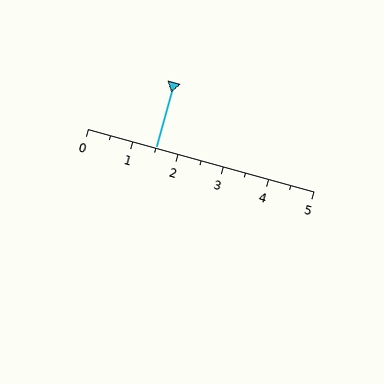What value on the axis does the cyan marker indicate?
The marker indicates approximately 1.5.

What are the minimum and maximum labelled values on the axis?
The axis runs from 0 to 5.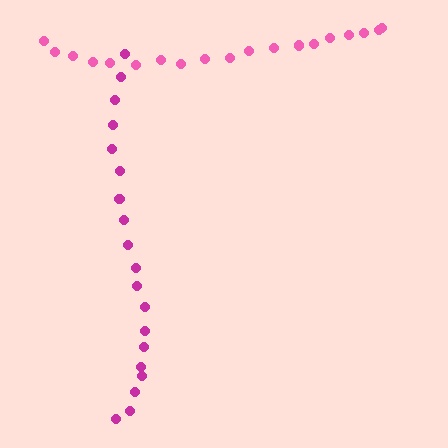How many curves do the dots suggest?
There are 2 distinct paths.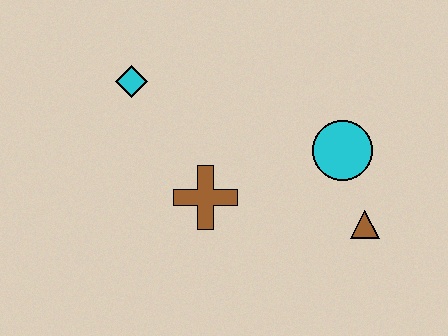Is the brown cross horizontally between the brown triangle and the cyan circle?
No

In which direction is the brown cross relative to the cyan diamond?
The brown cross is below the cyan diamond.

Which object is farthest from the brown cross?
The brown triangle is farthest from the brown cross.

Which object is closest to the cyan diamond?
The brown cross is closest to the cyan diamond.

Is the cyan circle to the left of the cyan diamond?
No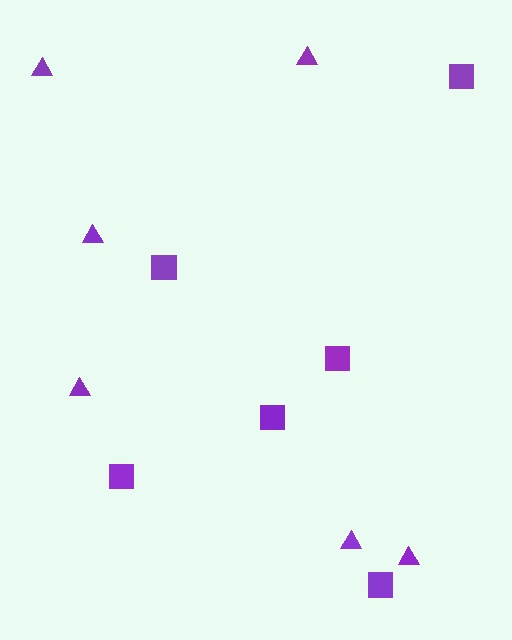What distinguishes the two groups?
There are 2 groups: one group of squares (6) and one group of triangles (6).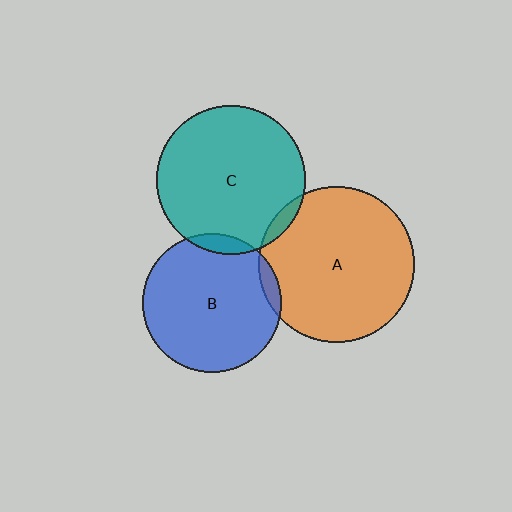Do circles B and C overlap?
Yes.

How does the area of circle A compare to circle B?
Approximately 1.3 times.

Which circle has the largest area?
Circle A (orange).